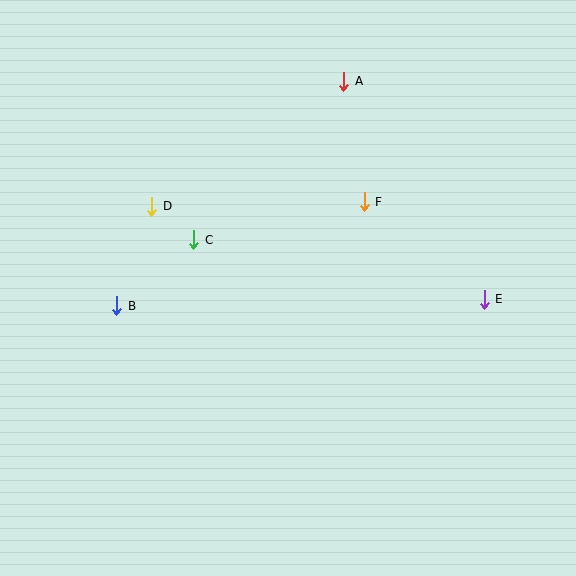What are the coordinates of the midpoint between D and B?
The midpoint between D and B is at (134, 256).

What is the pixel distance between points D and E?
The distance between D and E is 345 pixels.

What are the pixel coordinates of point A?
Point A is at (344, 81).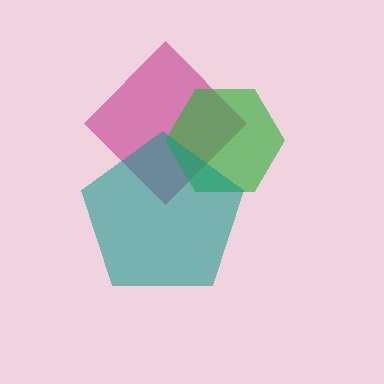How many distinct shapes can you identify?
There are 3 distinct shapes: a magenta diamond, a green hexagon, a teal pentagon.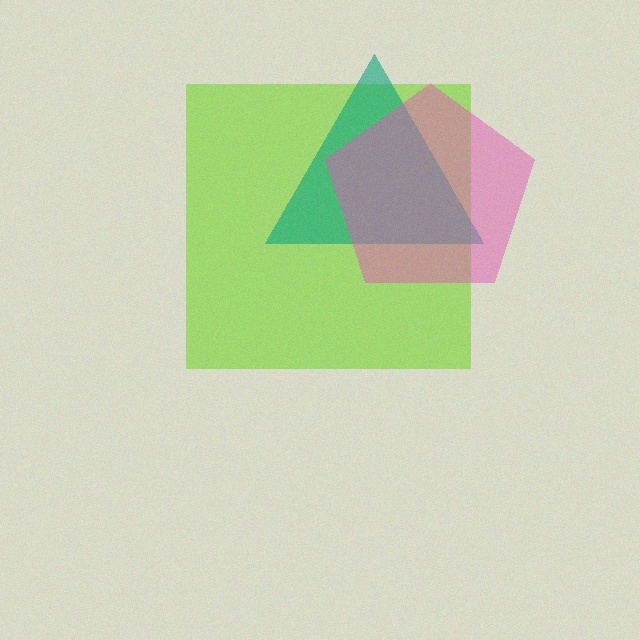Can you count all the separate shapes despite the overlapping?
Yes, there are 3 separate shapes.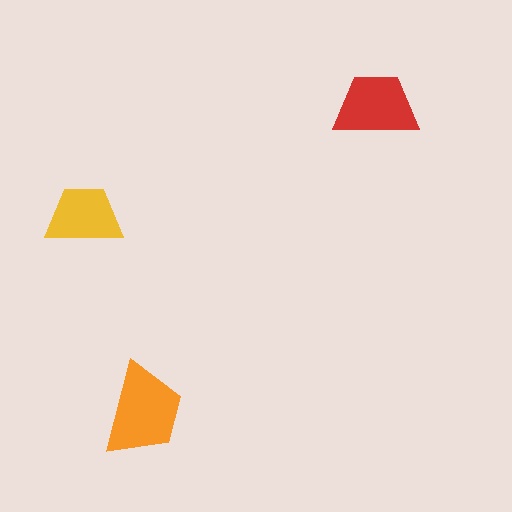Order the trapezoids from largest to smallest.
the orange one, the red one, the yellow one.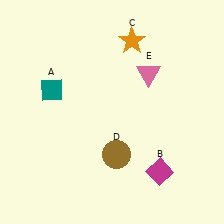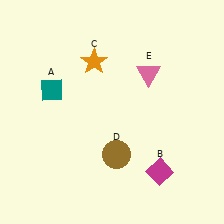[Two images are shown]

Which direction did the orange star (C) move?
The orange star (C) moved left.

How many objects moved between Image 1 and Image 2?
1 object moved between the two images.